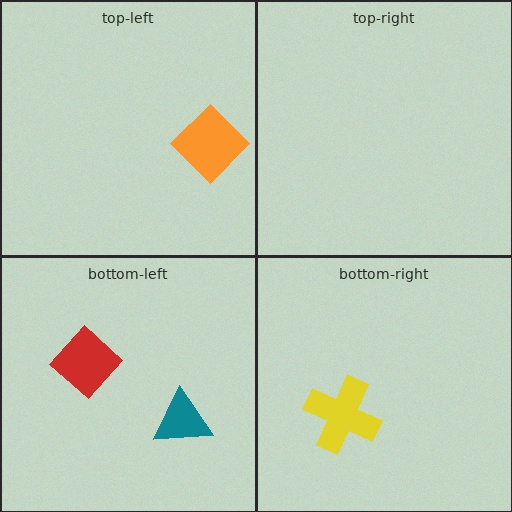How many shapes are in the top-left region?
1.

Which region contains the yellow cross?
The bottom-right region.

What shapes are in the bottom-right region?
The yellow cross.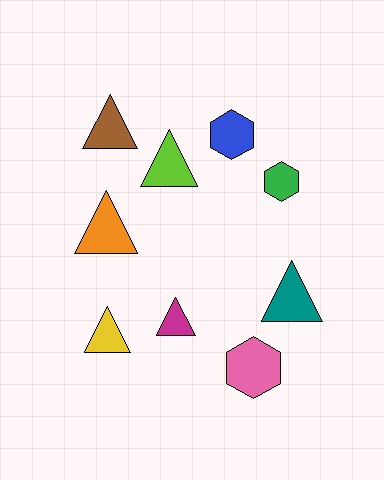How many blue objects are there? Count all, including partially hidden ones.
There is 1 blue object.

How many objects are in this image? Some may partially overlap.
There are 9 objects.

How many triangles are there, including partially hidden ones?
There are 6 triangles.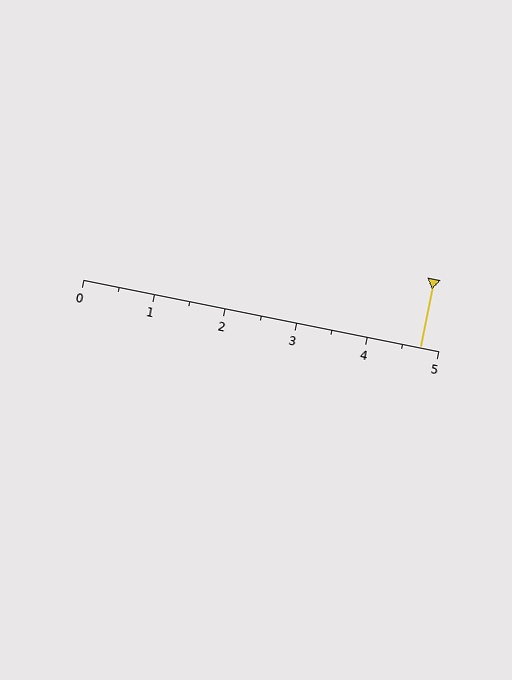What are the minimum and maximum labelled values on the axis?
The axis runs from 0 to 5.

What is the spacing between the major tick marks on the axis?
The major ticks are spaced 1 apart.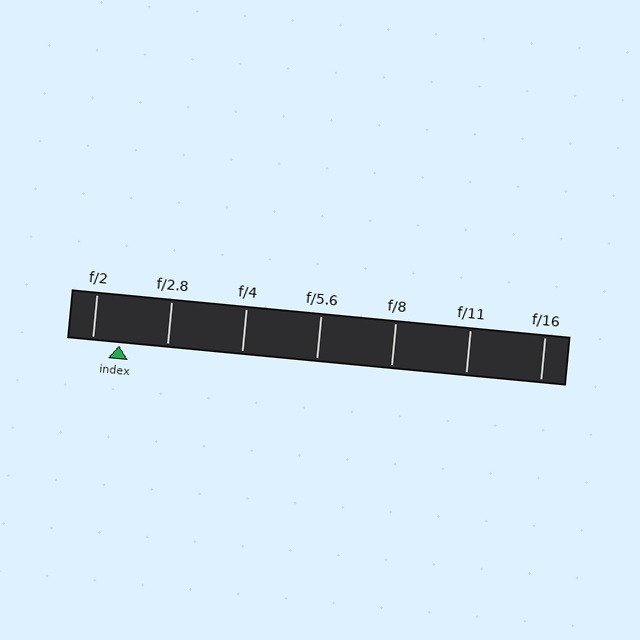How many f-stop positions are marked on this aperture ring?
There are 7 f-stop positions marked.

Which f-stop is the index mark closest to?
The index mark is closest to f/2.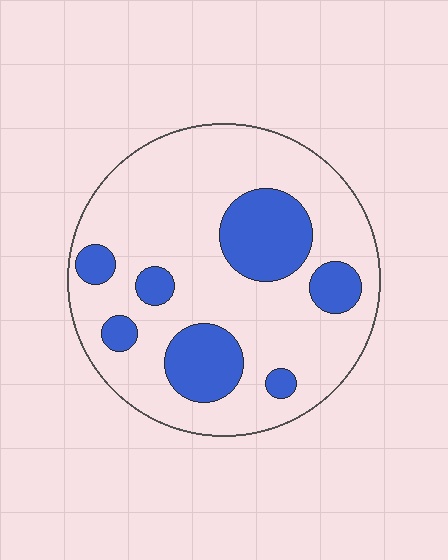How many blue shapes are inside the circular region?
7.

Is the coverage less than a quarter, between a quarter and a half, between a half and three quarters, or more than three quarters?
Less than a quarter.